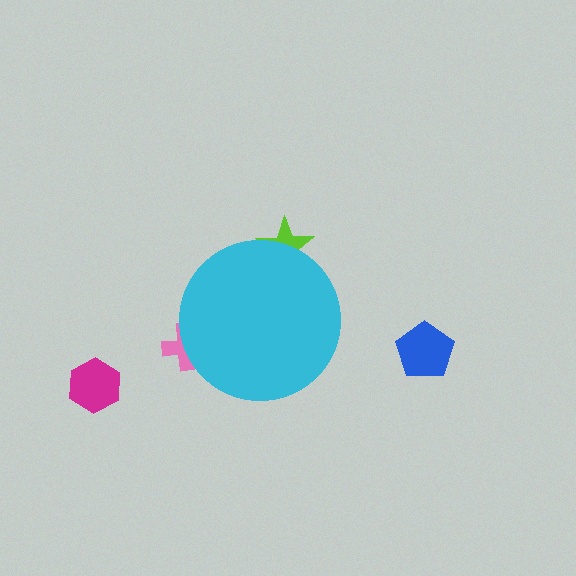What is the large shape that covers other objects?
A cyan circle.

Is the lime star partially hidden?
Yes, the lime star is partially hidden behind the cyan circle.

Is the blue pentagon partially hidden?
No, the blue pentagon is fully visible.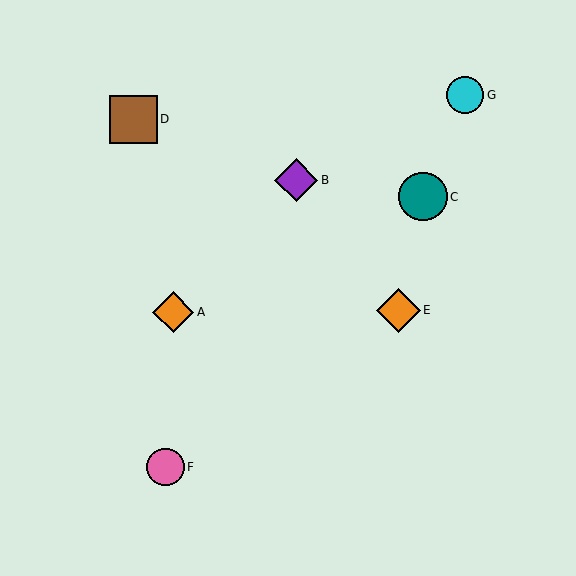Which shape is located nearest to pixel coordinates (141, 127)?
The brown square (labeled D) at (133, 119) is nearest to that location.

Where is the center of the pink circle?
The center of the pink circle is at (165, 467).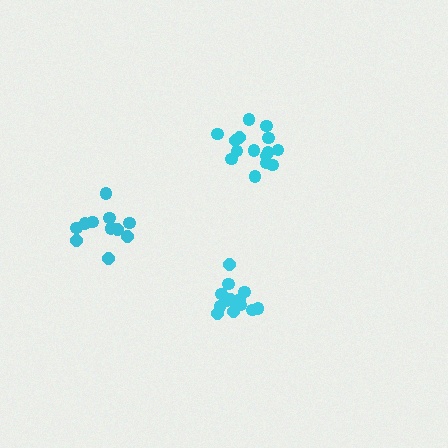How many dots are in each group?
Group 1: 15 dots, Group 2: 11 dots, Group 3: 14 dots (40 total).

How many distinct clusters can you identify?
There are 3 distinct clusters.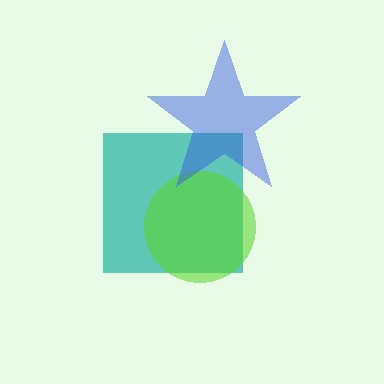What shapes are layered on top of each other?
The layered shapes are: a teal square, a lime circle, a blue star.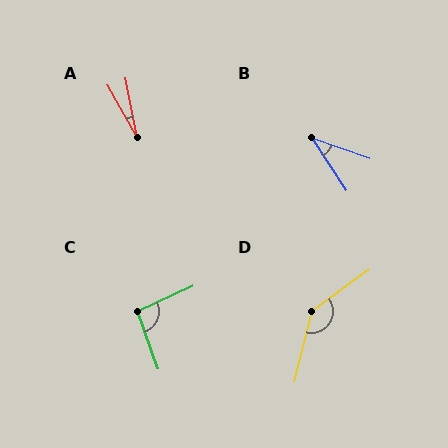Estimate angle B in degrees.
Approximately 37 degrees.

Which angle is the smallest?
A, at approximately 19 degrees.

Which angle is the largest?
D, at approximately 139 degrees.